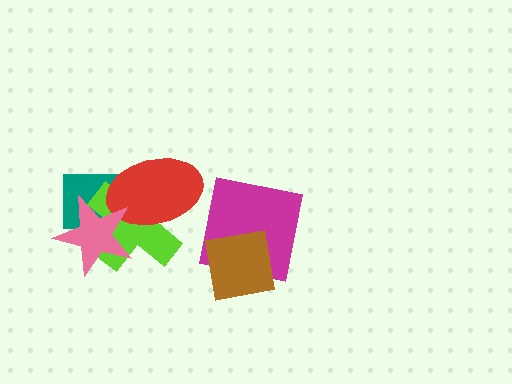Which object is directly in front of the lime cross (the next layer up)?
The red ellipse is directly in front of the lime cross.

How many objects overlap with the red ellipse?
3 objects overlap with the red ellipse.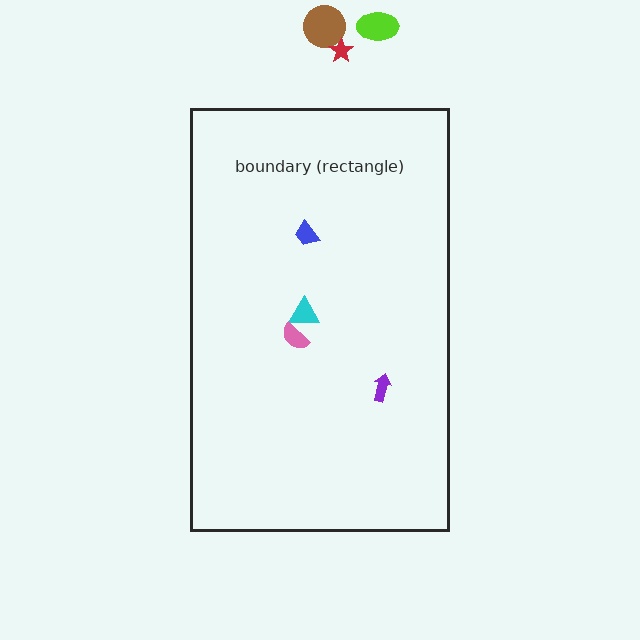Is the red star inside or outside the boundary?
Outside.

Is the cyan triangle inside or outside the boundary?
Inside.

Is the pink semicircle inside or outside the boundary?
Inside.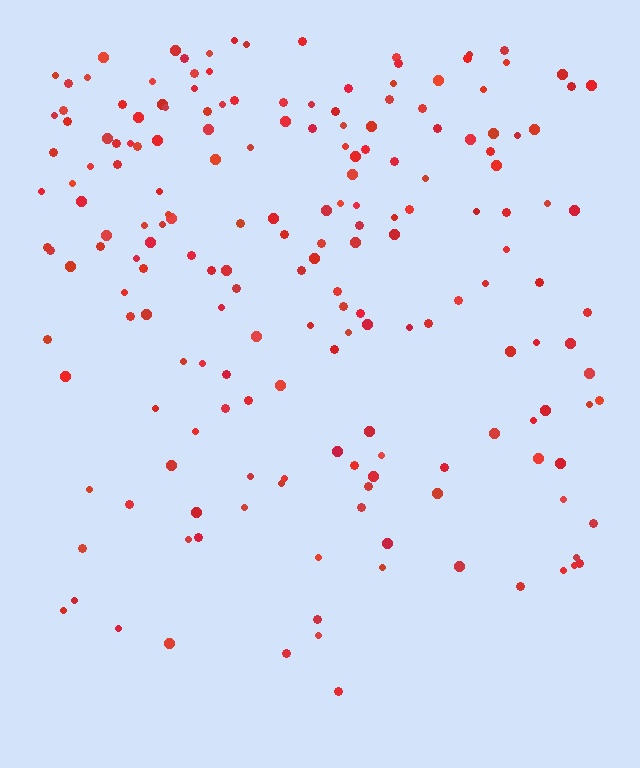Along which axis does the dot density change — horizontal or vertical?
Vertical.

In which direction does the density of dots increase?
From bottom to top, with the top side densest.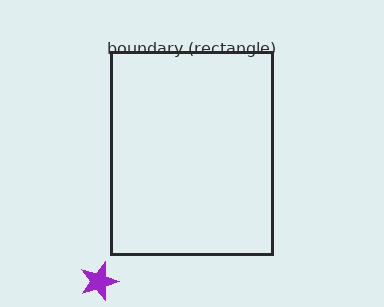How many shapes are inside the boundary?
0 inside, 1 outside.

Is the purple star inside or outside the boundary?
Outside.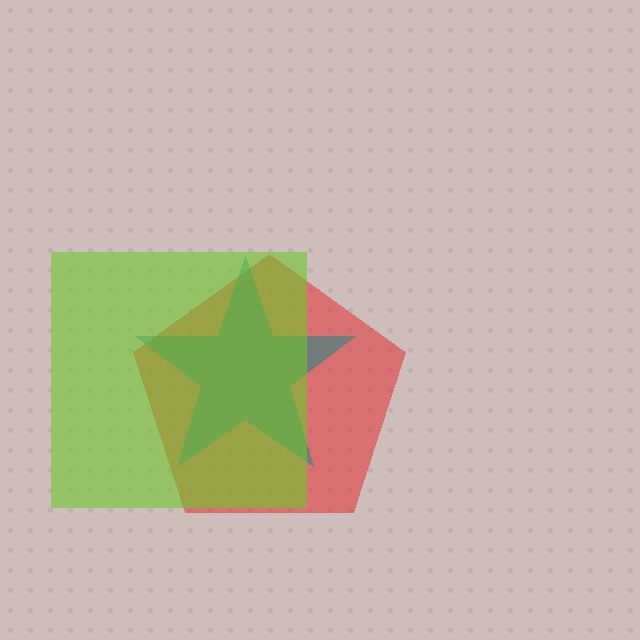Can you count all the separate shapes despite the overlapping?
Yes, there are 3 separate shapes.